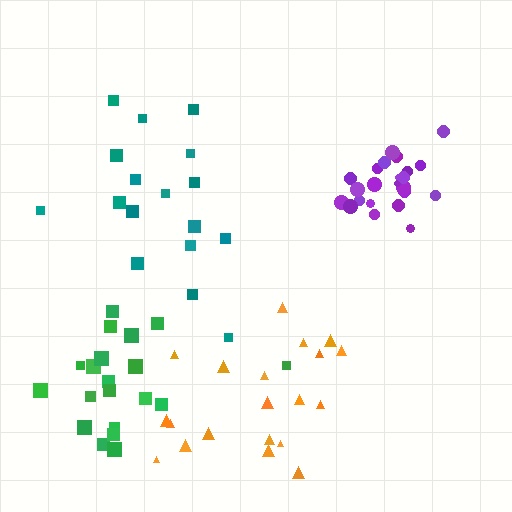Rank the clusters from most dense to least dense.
purple, green, orange, teal.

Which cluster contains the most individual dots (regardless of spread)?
Purple (25).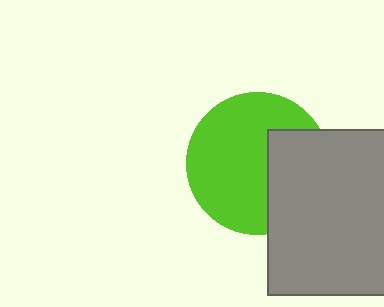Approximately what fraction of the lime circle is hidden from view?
Roughly 33% of the lime circle is hidden behind the gray square.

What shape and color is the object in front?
The object in front is a gray square.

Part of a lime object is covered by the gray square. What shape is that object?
It is a circle.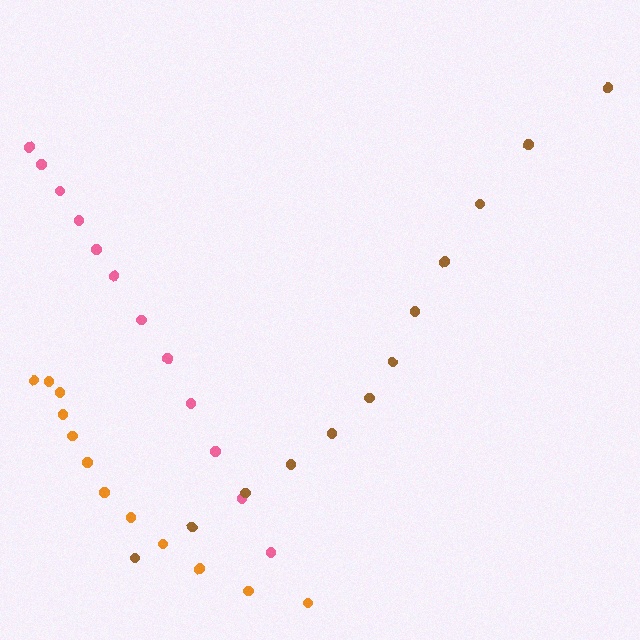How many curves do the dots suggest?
There are 3 distinct paths.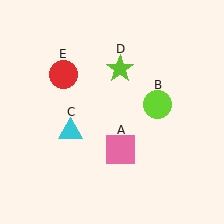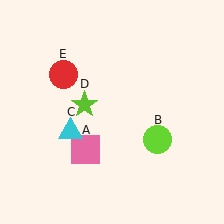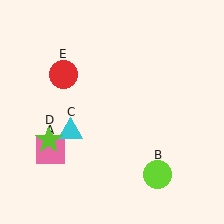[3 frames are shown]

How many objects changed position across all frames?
3 objects changed position: pink square (object A), lime circle (object B), lime star (object D).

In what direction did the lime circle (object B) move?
The lime circle (object B) moved down.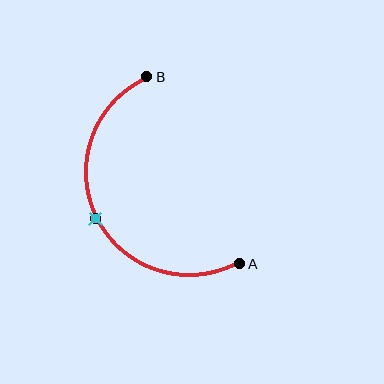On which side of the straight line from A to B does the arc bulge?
The arc bulges to the left of the straight line connecting A and B.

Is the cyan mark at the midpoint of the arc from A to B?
Yes. The cyan mark lies on the arc at equal arc-length from both A and B — it is the arc midpoint.